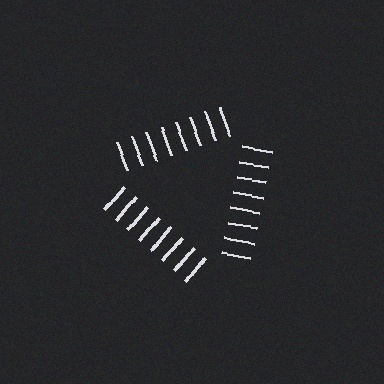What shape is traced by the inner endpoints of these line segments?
An illusory triangle — the line segments terminate on its edges but no continuous stroke is drawn.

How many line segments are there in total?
24 — 8 along each of the 3 edges.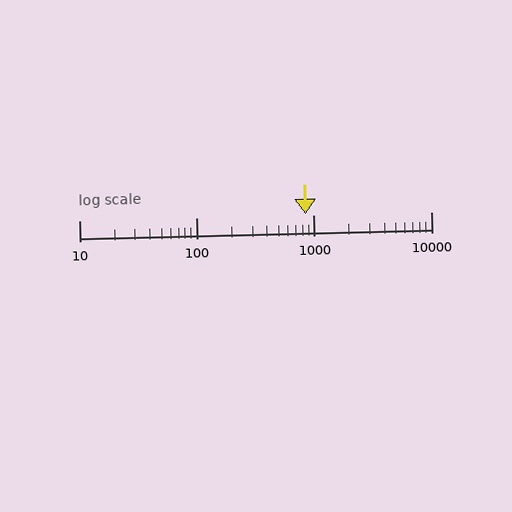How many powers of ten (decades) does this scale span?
The scale spans 3 decades, from 10 to 10000.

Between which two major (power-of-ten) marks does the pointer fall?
The pointer is between 100 and 1000.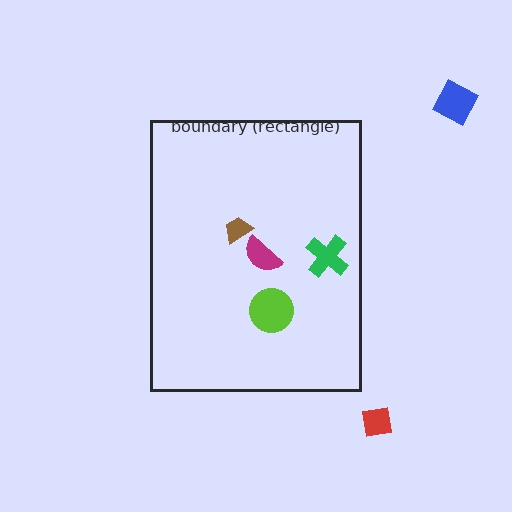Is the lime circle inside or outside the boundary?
Inside.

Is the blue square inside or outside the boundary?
Outside.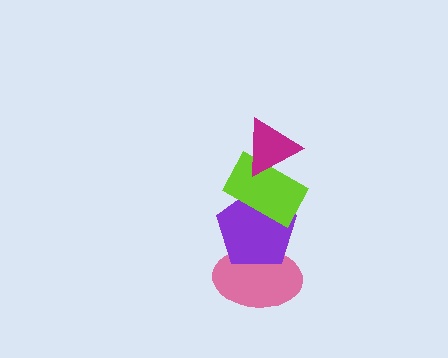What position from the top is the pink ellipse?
The pink ellipse is 4th from the top.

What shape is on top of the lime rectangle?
The magenta triangle is on top of the lime rectangle.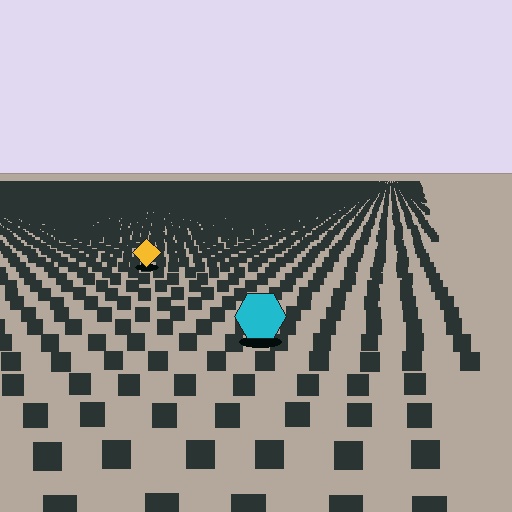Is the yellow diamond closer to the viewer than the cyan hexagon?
No. The cyan hexagon is closer — you can tell from the texture gradient: the ground texture is coarser near it.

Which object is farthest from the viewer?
The yellow diamond is farthest from the viewer. It appears smaller and the ground texture around it is denser.